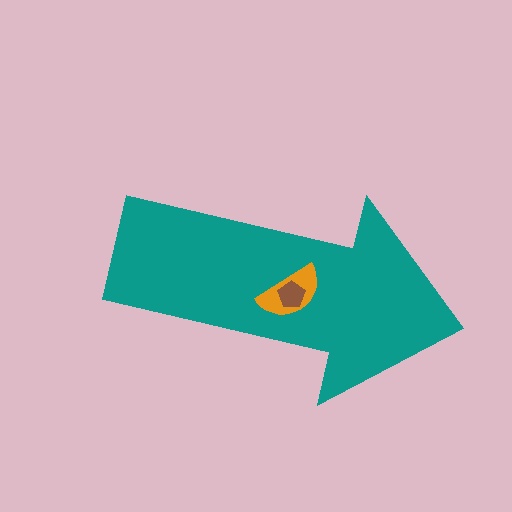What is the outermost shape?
The teal arrow.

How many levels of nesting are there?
3.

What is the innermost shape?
The brown pentagon.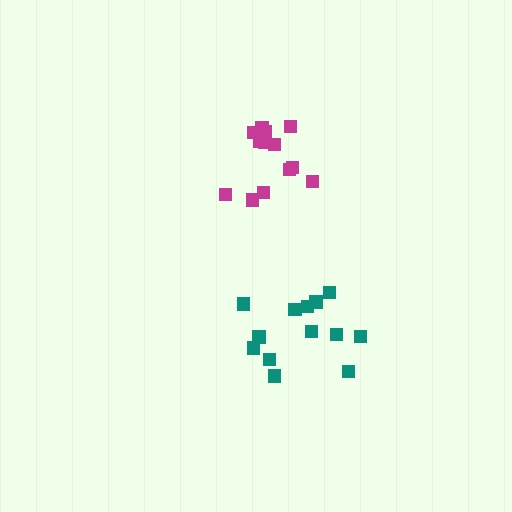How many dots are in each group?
Group 1: 13 dots, Group 2: 13 dots (26 total).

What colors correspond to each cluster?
The clusters are colored: teal, magenta.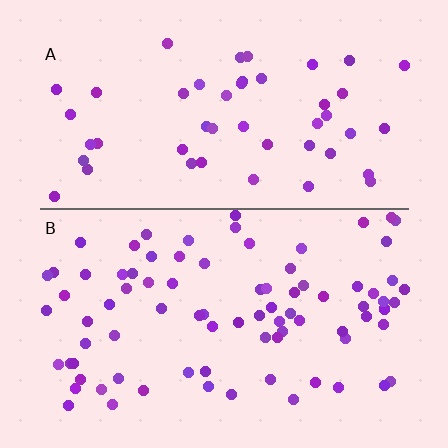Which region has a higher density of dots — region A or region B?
B (the bottom).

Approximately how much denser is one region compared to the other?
Approximately 1.8× — region B over region A.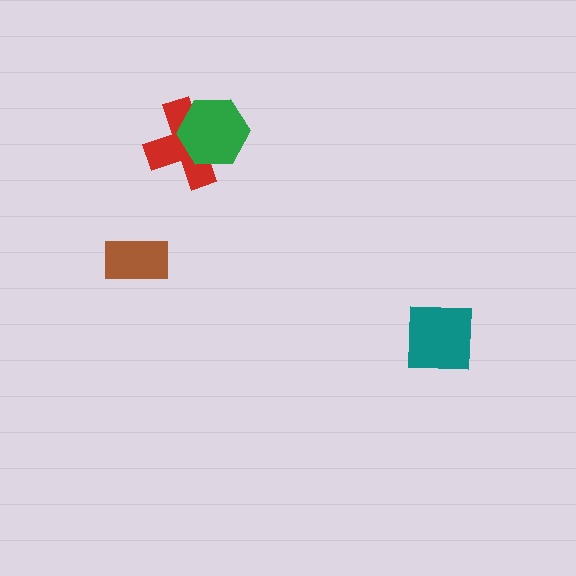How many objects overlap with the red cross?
1 object overlaps with the red cross.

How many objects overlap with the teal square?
0 objects overlap with the teal square.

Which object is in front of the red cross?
The green hexagon is in front of the red cross.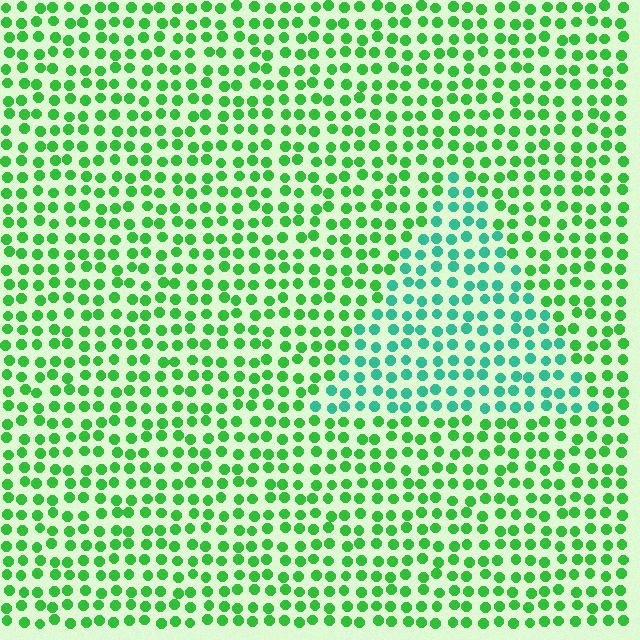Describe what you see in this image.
The image is filled with small green elements in a uniform arrangement. A triangle-shaped region is visible where the elements are tinted to a slightly different hue, forming a subtle color boundary.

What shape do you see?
I see a triangle.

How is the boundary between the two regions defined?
The boundary is defined purely by a slight shift in hue (about 38 degrees). Spacing, size, and orientation are identical on both sides.